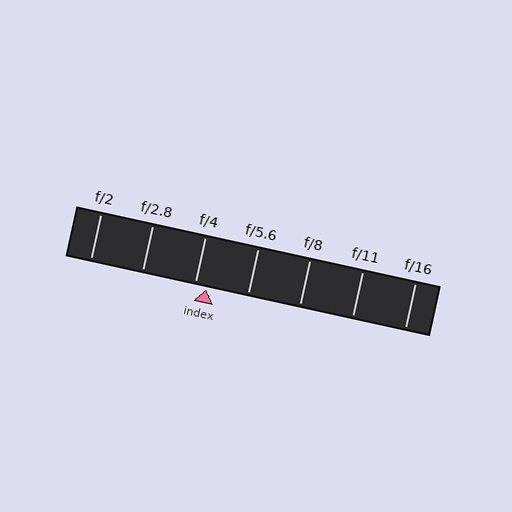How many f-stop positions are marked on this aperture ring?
There are 7 f-stop positions marked.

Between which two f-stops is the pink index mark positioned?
The index mark is between f/4 and f/5.6.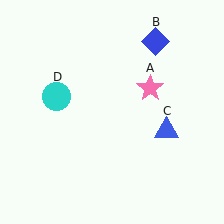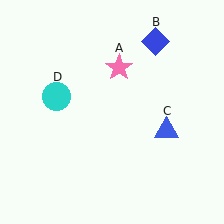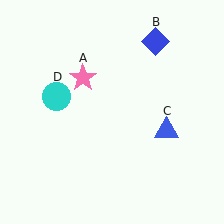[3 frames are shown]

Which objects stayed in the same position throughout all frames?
Blue diamond (object B) and blue triangle (object C) and cyan circle (object D) remained stationary.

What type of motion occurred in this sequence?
The pink star (object A) rotated counterclockwise around the center of the scene.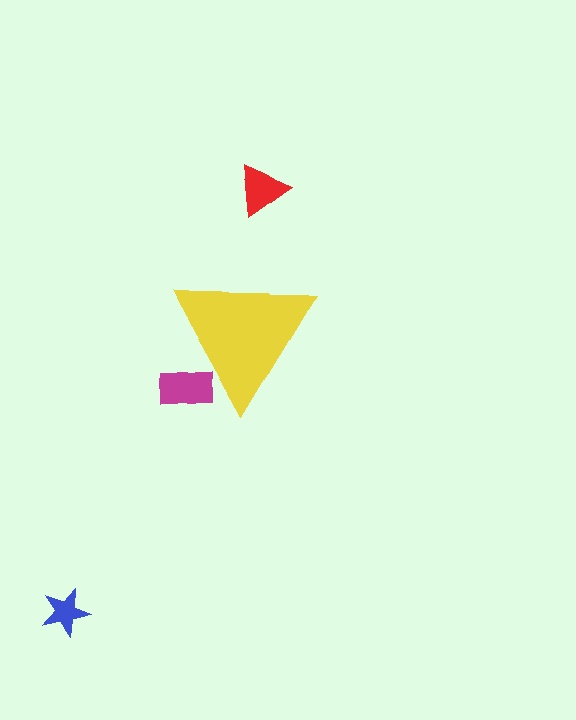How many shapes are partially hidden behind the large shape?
1 shape is partially hidden.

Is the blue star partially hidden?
No, the blue star is fully visible.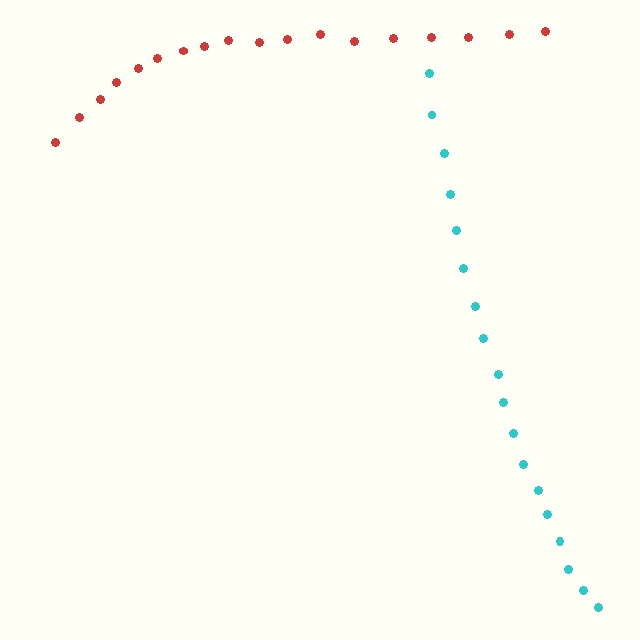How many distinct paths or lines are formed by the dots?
There are 2 distinct paths.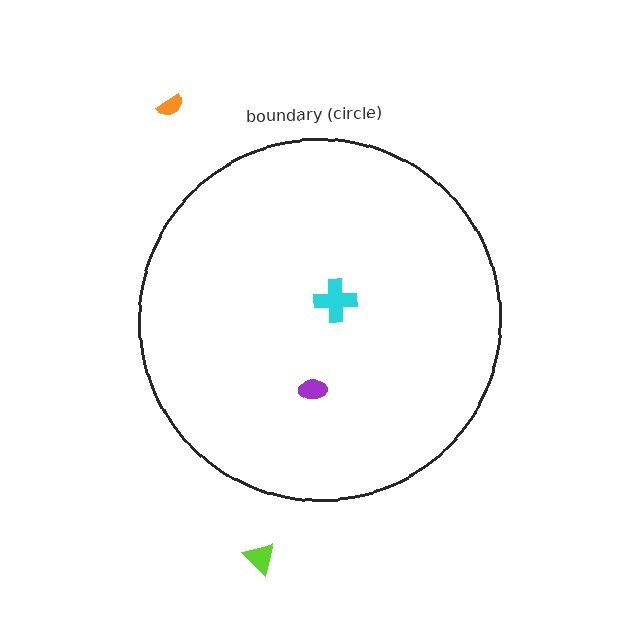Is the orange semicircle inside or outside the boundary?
Outside.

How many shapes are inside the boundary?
2 inside, 2 outside.